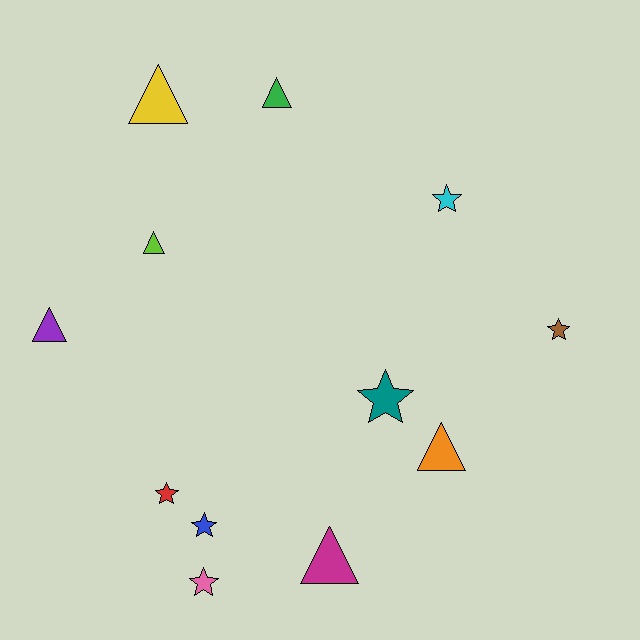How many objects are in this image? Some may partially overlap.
There are 12 objects.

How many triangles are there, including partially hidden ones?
There are 6 triangles.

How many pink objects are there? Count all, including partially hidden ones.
There is 1 pink object.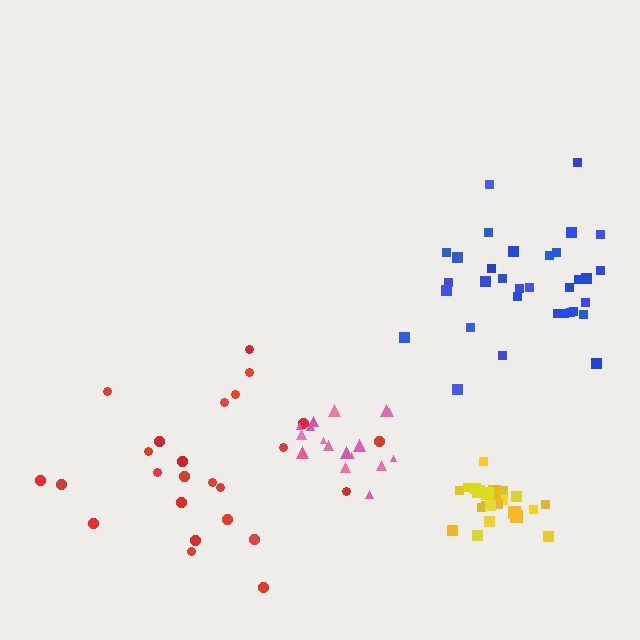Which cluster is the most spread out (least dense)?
Red.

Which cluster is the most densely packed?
Yellow.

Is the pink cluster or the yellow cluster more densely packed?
Yellow.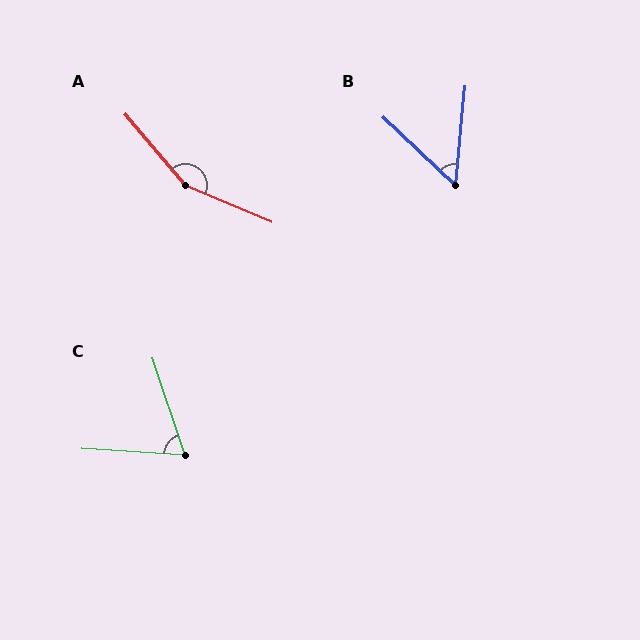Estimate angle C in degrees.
Approximately 68 degrees.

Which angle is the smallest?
B, at approximately 52 degrees.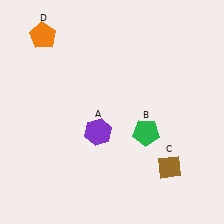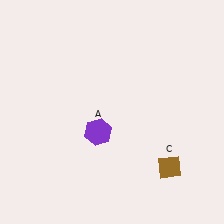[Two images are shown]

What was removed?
The green pentagon (B), the orange pentagon (D) were removed in Image 2.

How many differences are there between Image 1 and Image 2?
There are 2 differences between the two images.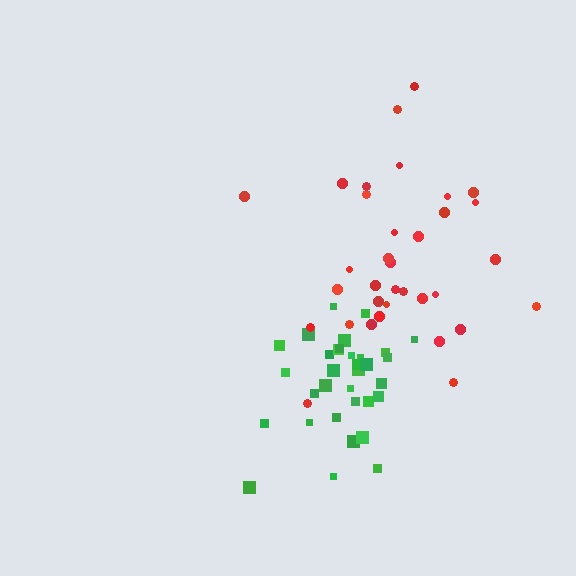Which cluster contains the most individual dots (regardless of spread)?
Green (34).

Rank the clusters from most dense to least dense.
green, red.